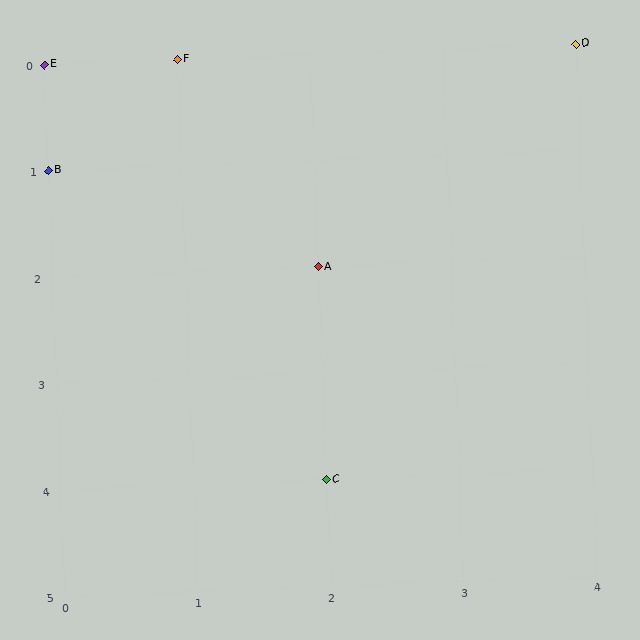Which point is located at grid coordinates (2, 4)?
Point C is at (2, 4).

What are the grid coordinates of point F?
Point F is at grid coordinates (1, 0).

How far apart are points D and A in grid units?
Points D and A are 2 columns and 2 rows apart (about 2.8 grid units diagonally).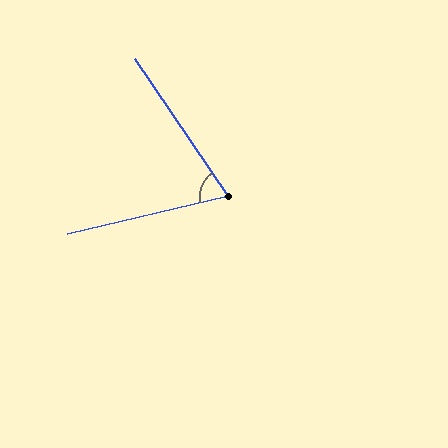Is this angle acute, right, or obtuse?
It is acute.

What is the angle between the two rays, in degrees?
Approximately 69 degrees.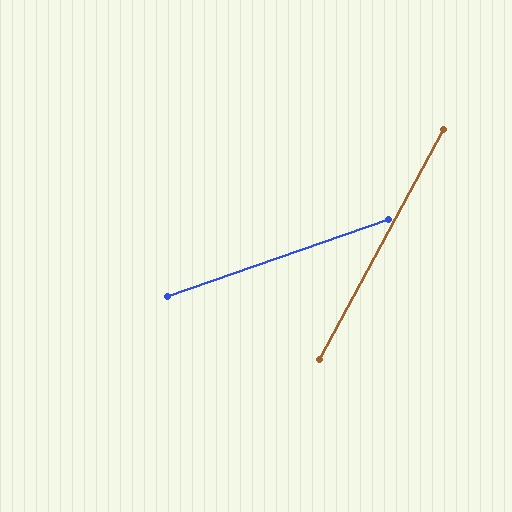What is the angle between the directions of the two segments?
Approximately 43 degrees.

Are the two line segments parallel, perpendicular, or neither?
Neither parallel nor perpendicular — they differ by about 43°.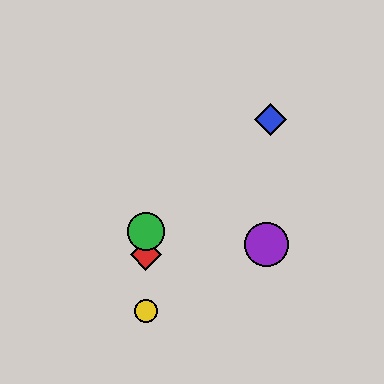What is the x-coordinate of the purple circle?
The purple circle is at x≈266.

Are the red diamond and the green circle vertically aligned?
Yes, both are at x≈146.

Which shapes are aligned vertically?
The red diamond, the green circle, the yellow circle are aligned vertically.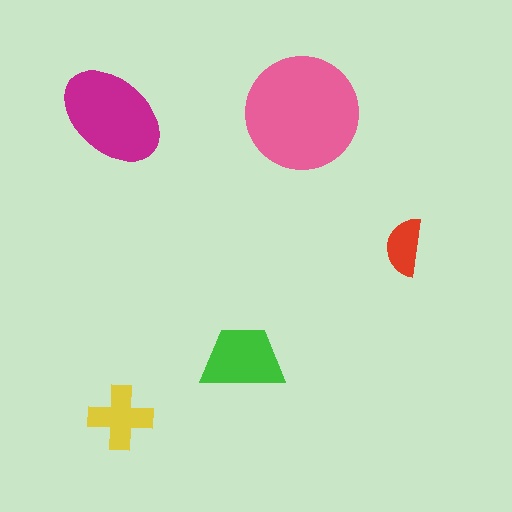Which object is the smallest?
The red semicircle.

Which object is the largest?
The pink circle.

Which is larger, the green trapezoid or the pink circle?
The pink circle.